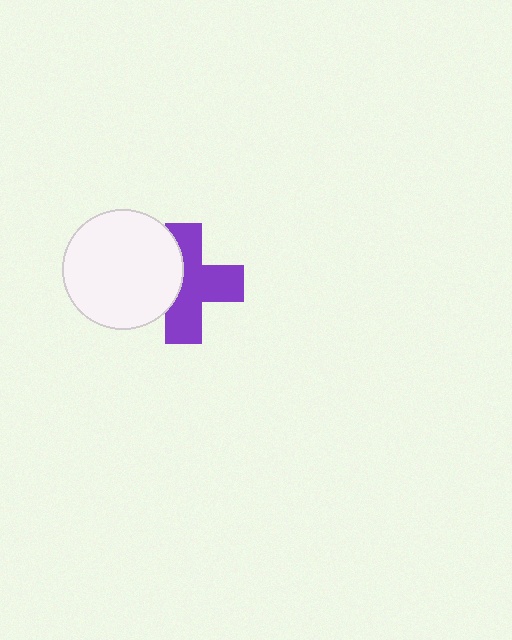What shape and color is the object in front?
The object in front is a white circle.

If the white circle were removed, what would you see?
You would see the complete purple cross.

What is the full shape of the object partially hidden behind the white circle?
The partially hidden object is a purple cross.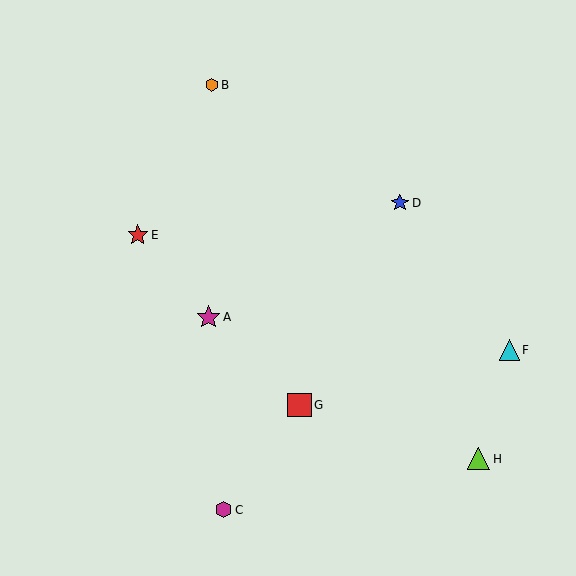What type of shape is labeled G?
Shape G is a red square.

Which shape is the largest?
The red square (labeled G) is the largest.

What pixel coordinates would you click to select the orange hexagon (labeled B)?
Click at (212, 85) to select the orange hexagon B.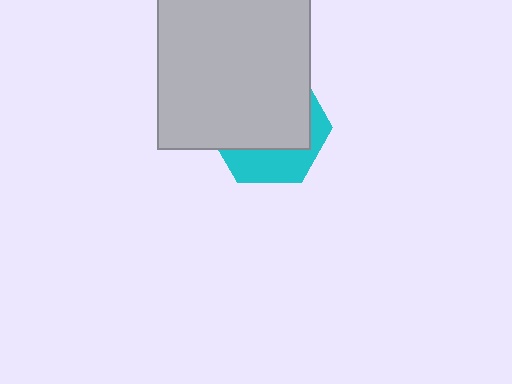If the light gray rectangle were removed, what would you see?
You would see the complete cyan hexagon.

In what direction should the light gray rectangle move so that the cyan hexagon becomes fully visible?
The light gray rectangle should move up. That is the shortest direction to clear the overlap and leave the cyan hexagon fully visible.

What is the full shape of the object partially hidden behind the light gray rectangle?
The partially hidden object is a cyan hexagon.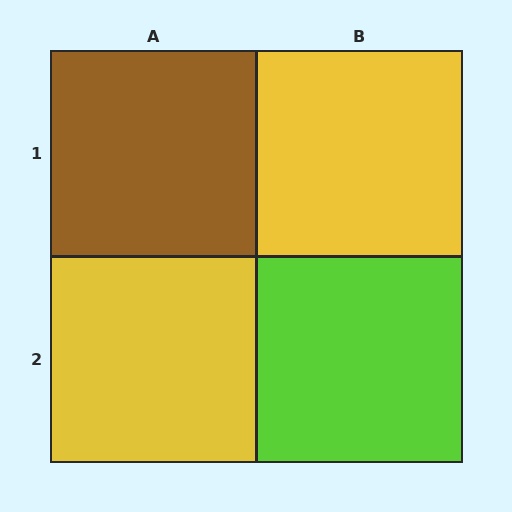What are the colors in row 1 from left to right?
Brown, yellow.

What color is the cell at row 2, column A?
Yellow.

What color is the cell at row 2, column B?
Lime.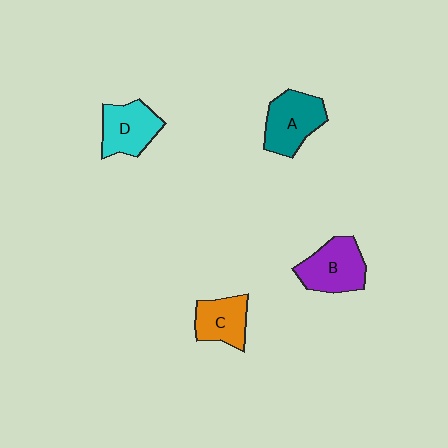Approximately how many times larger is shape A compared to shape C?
Approximately 1.3 times.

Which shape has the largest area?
Shape B (purple).